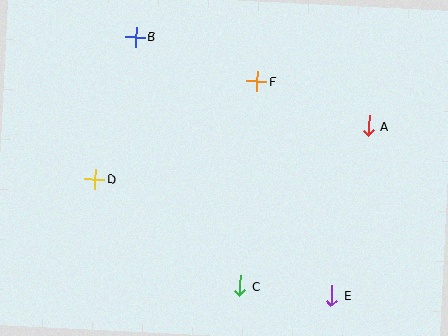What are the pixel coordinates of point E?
Point E is at (332, 295).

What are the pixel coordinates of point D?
Point D is at (95, 179).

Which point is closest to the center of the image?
Point F at (257, 81) is closest to the center.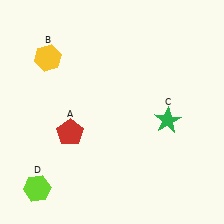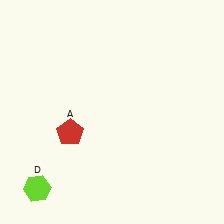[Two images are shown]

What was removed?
The green star (C), the yellow hexagon (B) were removed in Image 2.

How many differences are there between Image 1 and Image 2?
There are 2 differences between the two images.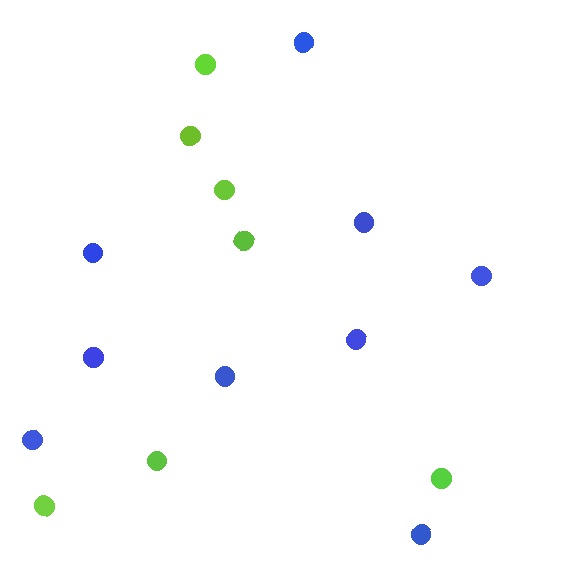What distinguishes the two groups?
There are 2 groups: one group of lime circles (7) and one group of blue circles (9).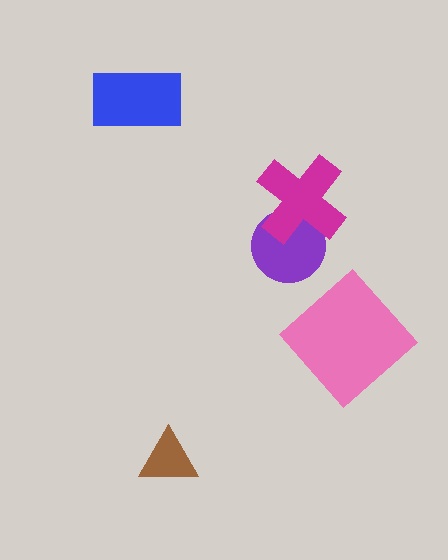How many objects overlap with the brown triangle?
0 objects overlap with the brown triangle.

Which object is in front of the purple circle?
The magenta cross is in front of the purple circle.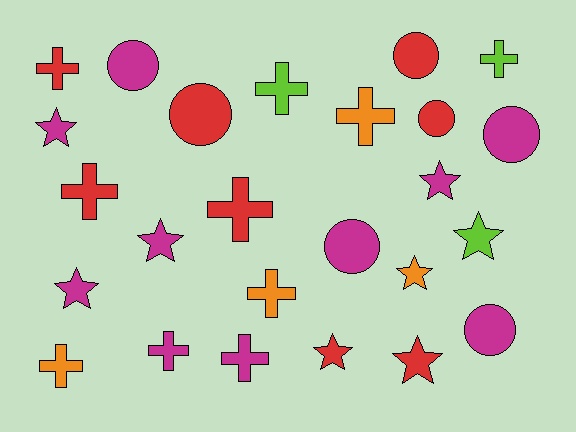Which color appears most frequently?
Magenta, with 10 objects.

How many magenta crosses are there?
There are 2 magenta crosses.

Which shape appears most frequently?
Cross, with 10 objects.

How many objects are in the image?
There are 25 objects.